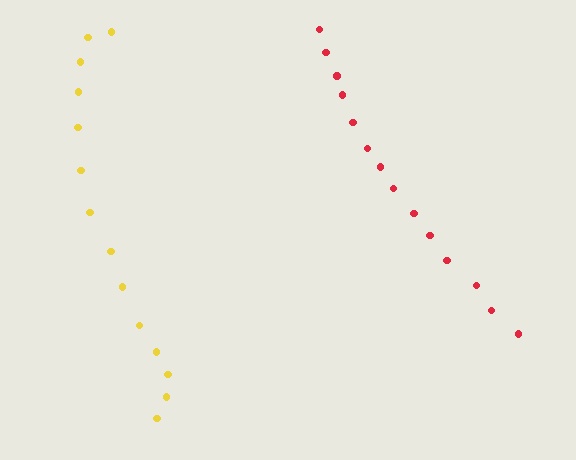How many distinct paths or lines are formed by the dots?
There are 2 distinct paths.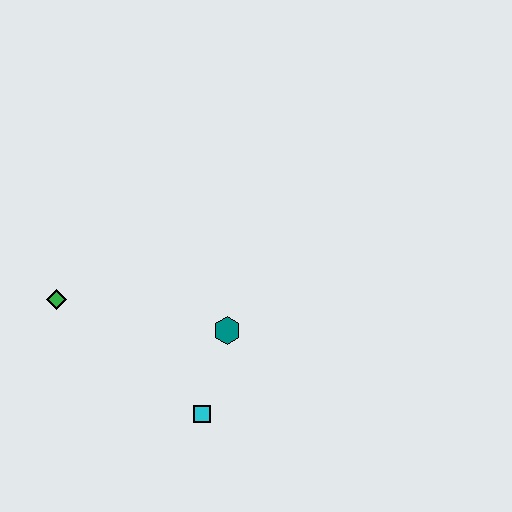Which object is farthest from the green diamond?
The cyan square is farthest from the green diamond.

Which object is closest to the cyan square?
The teal hexagon is closest to the cyan square.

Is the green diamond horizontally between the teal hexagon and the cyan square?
No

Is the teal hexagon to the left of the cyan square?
No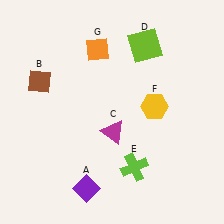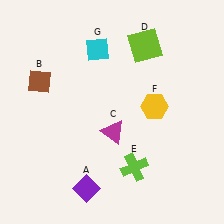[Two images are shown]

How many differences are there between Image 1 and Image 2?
There is 1 difference between the two images.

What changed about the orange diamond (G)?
In Image 1, G is orange. In Image 2, it changed to cyan.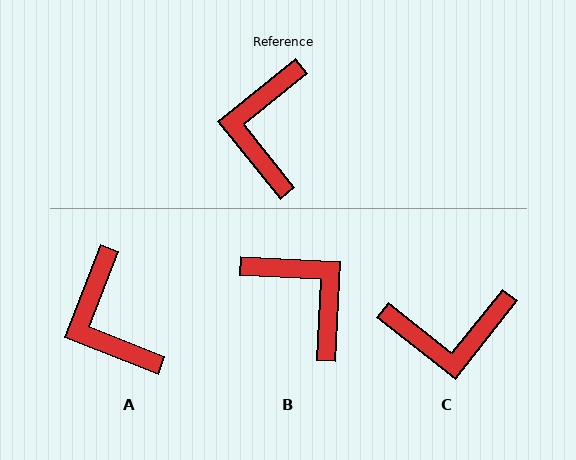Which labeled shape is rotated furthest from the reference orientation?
B, about 131 degrees away.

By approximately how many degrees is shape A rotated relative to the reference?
Approximately 30 degrees counter-clockwise.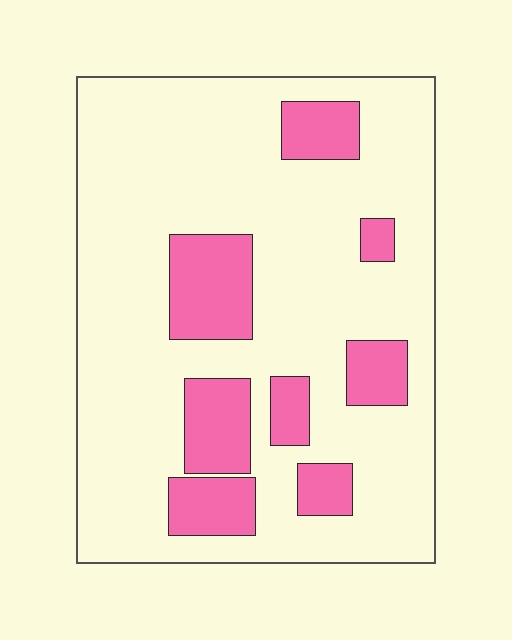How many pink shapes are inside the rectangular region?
8.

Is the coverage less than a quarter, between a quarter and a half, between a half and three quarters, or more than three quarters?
Less than a quarter.